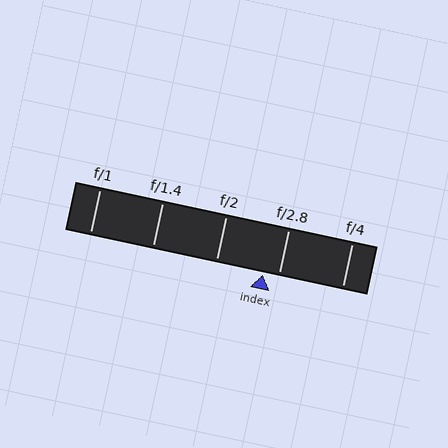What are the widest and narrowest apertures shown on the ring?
The widest aperture shown is f/1 and the narrowest is f/4.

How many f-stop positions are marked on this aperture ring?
There are 5 f-stop positions marked.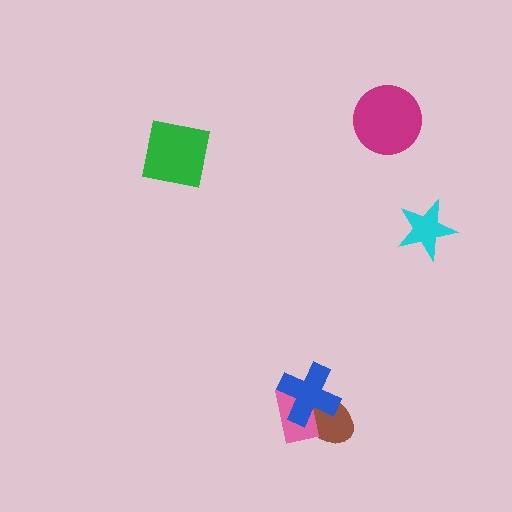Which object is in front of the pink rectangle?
The blue cross is in front of the pink rectangle.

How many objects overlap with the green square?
0 objects overlap with the green square.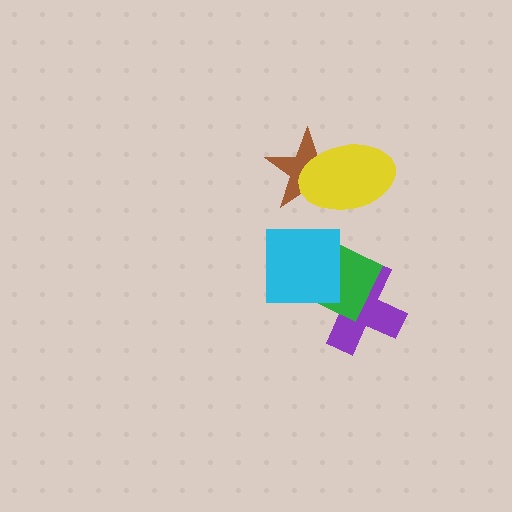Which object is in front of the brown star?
The yellow ellipse is in front of the brown star.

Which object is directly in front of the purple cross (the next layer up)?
The green square is directly in front of the purple cross.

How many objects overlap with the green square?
2 objects overlap with the green square.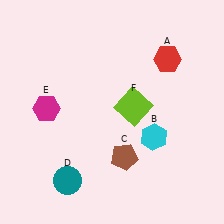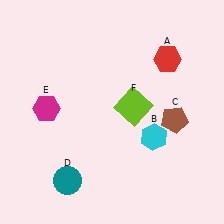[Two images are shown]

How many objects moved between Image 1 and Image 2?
1 object moved between the two images.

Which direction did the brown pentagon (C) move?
The brown pentagon (C) moved right.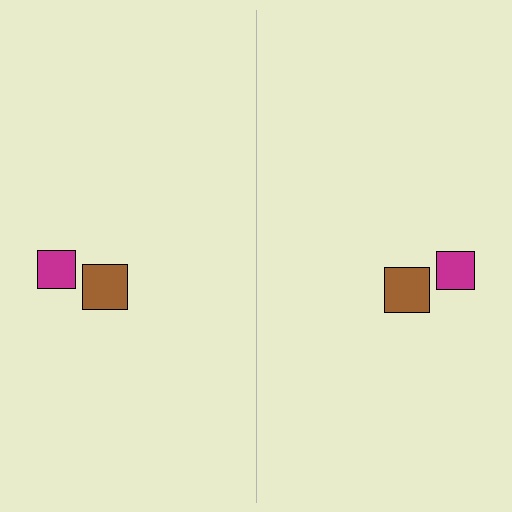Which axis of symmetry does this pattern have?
The pattern has a vertical axis of symmetry running through the center of the image.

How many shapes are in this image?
There are 4 shapes in this image.